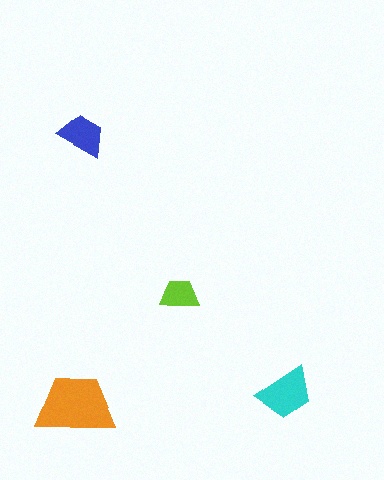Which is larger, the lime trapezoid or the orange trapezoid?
The orange one.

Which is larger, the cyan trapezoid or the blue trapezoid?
The cyan one.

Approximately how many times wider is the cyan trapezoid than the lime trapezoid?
About 1.5 times wider.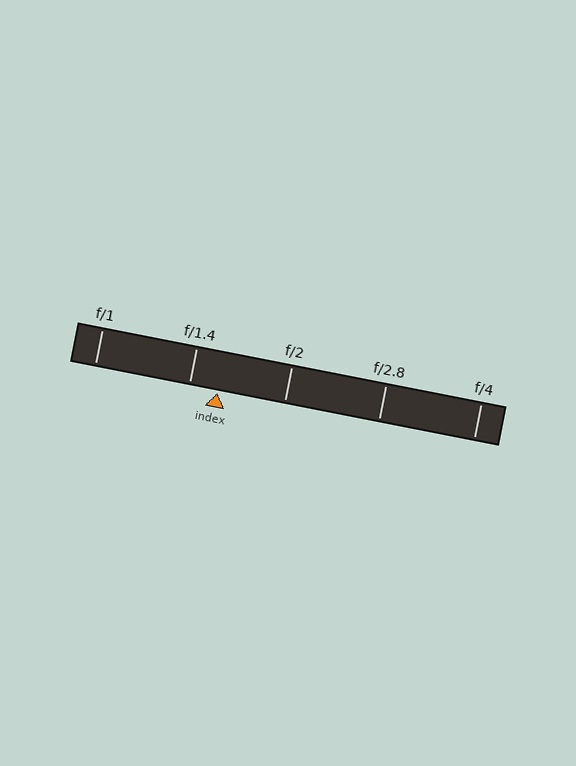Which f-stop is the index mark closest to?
The index mark is closest to f/1.4.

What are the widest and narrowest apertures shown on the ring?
The widest aperture shown is f/1 and the narrowest is f/4.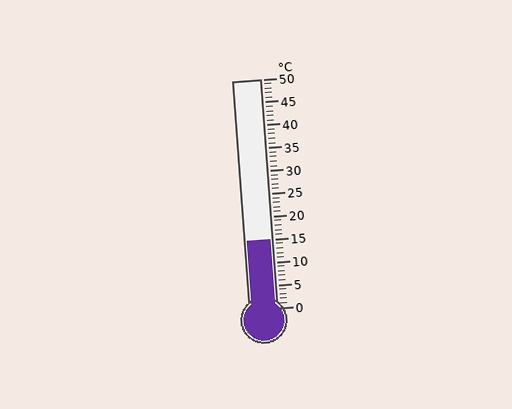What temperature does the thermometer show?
The thermometer shows approximately 15°C.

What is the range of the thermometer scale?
The thermometer scale ranges from 0°C to 50°C.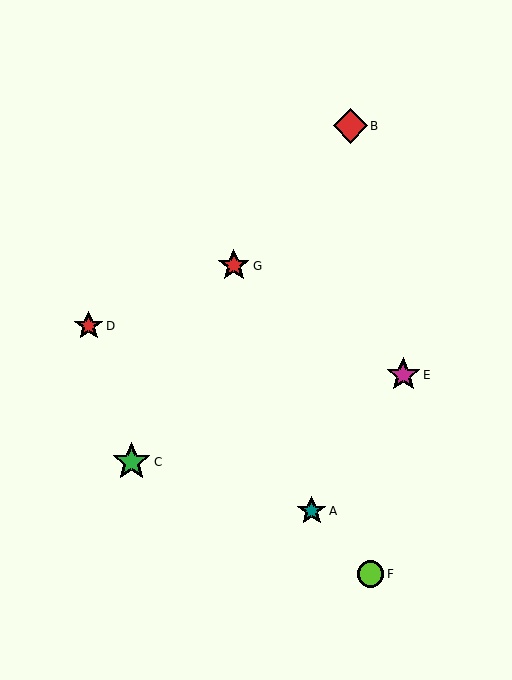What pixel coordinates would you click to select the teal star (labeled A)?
Click at (312, 511) to select the teal star A.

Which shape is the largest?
The green star (labeled C) is the largest.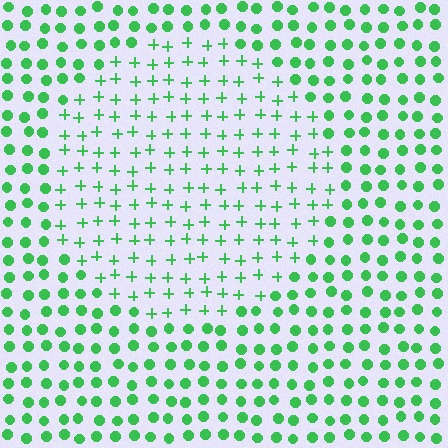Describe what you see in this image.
The image is filled with small green elements arranged in a uniform grid. A circle-shaped region contains plus signs, while the surrounding area contains circles. The boundary is defined purely by the change in element shape.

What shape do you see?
I see a circle.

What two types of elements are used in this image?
The image uses plus signs inside the circle region and circles outside it.